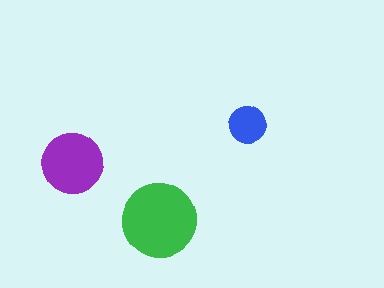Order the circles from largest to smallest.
the green one, the purple one, the blue one.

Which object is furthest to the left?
The purple circle is leftmost.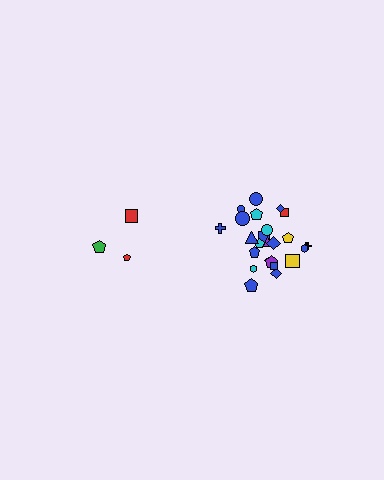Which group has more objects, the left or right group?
The right group.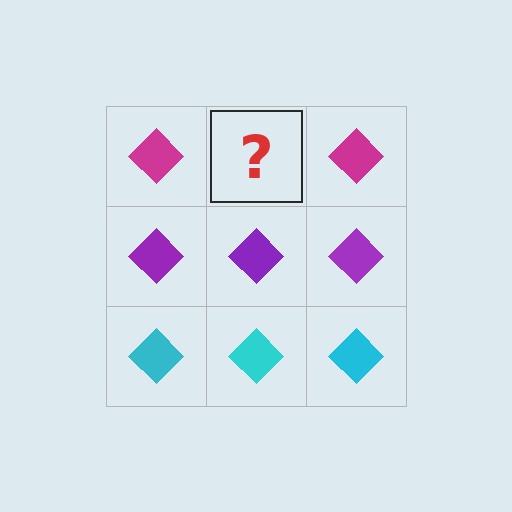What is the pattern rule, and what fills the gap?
The rule is that each row has a consistent color. The gap should be filled with a magenta diamond.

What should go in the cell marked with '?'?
The missing cell should contain a magenta diamond.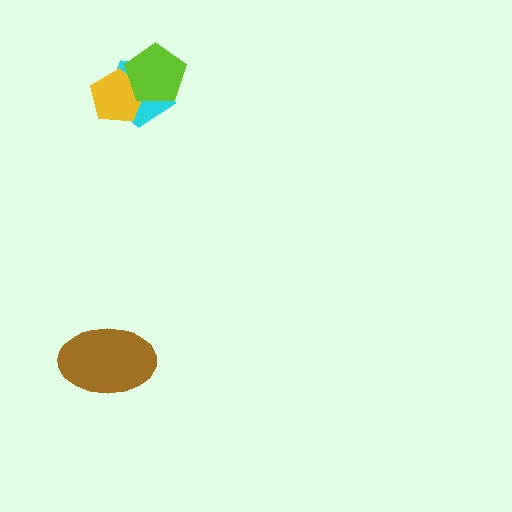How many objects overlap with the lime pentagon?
2 objects overlap with the lime pentagon.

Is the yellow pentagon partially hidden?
Yes, it is partially covered by another shape.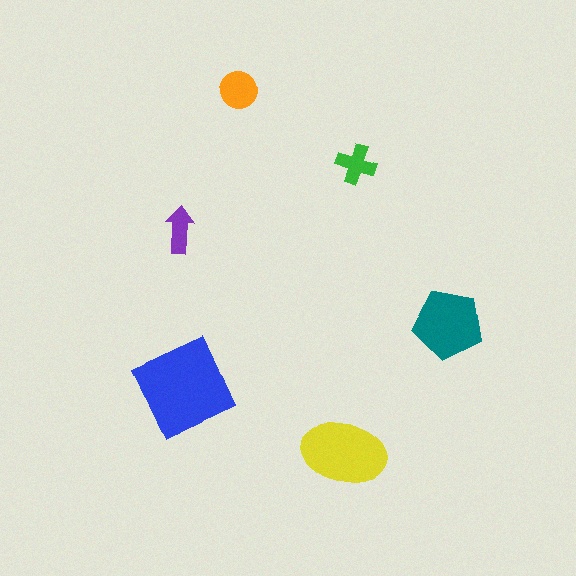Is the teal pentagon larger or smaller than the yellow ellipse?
Smaller.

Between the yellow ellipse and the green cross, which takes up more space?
The yellow ellipse.